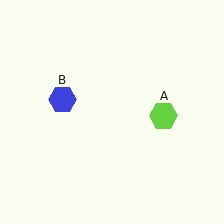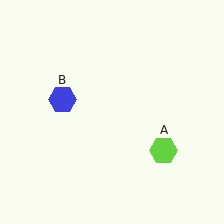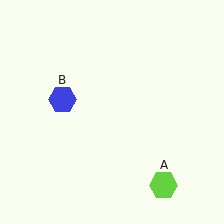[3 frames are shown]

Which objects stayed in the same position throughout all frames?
Blue hexagon (object B) remained stationary.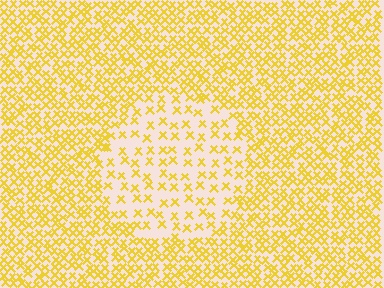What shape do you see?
I see a circle.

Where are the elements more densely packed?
The elements are more densely packed outside the circle boundary.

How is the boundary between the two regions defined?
The boundary is defined by a change in element density (approximately 2.3x ratio). All elements are the same color, size, and shape.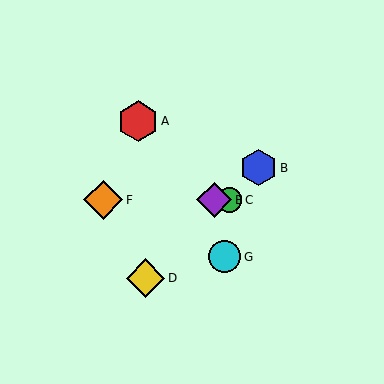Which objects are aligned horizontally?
Objects C, E, F are aligned horizontally.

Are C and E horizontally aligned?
Yes, both are at y≈200.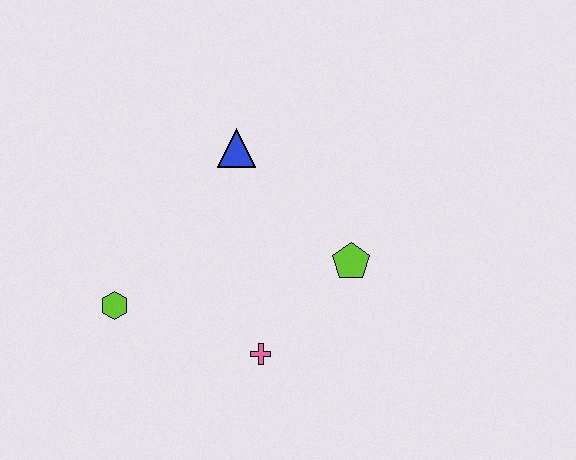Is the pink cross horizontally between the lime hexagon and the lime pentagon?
Yes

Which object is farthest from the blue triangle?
The pink cross is farthest from the blue triangle.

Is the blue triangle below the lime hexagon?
No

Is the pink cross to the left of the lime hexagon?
No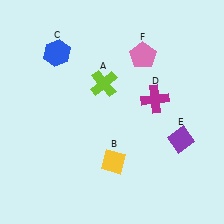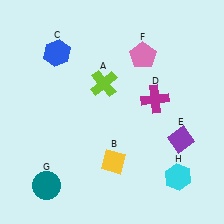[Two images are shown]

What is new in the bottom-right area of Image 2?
A cyan hexagon (H) was added in the bottom-right area of Image 2.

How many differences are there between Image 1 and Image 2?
There are 2 differences between the two images.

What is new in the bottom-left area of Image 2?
A teal circle (G) was added in the bottom-left area of Image 2.